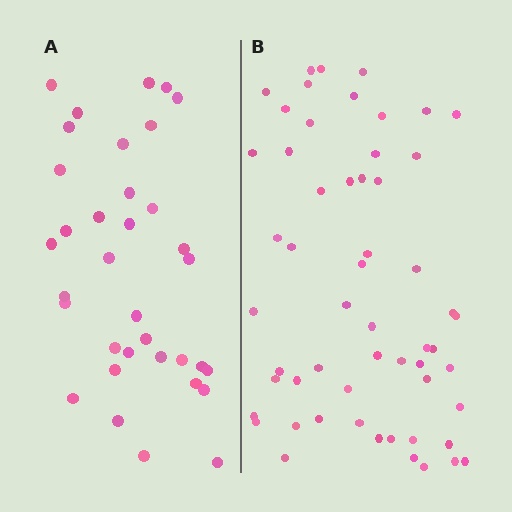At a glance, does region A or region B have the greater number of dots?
Region B (the right region) has more dots.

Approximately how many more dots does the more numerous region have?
Region B has approximately 20 more dots than region A.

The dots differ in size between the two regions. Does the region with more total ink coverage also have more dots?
No. Region A has more total ink coverage because its dots are larger, but region B actually contains more individual dots. Total area can be misleading — the number of items is what matters here.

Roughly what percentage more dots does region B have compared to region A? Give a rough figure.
About 60% more.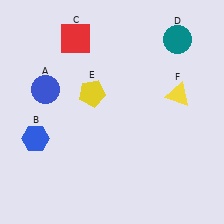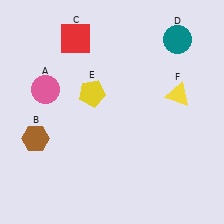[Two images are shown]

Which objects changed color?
A changed from blue to pink. B changed from blue to brown.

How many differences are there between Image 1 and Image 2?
There are 2 differences between the two images.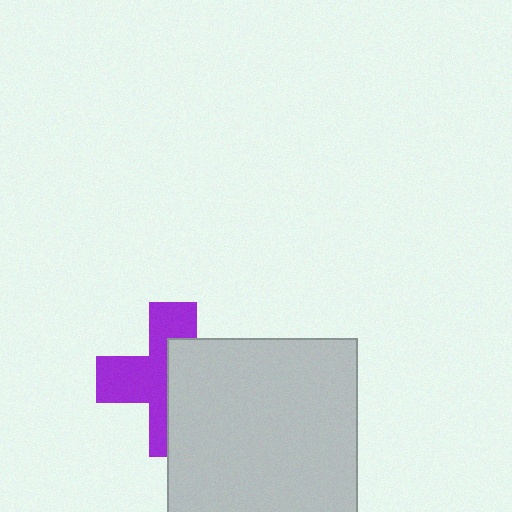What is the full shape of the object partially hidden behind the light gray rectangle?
The partially hidden object is a purple cross.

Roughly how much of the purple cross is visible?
About half of it is visible (roughly 52%).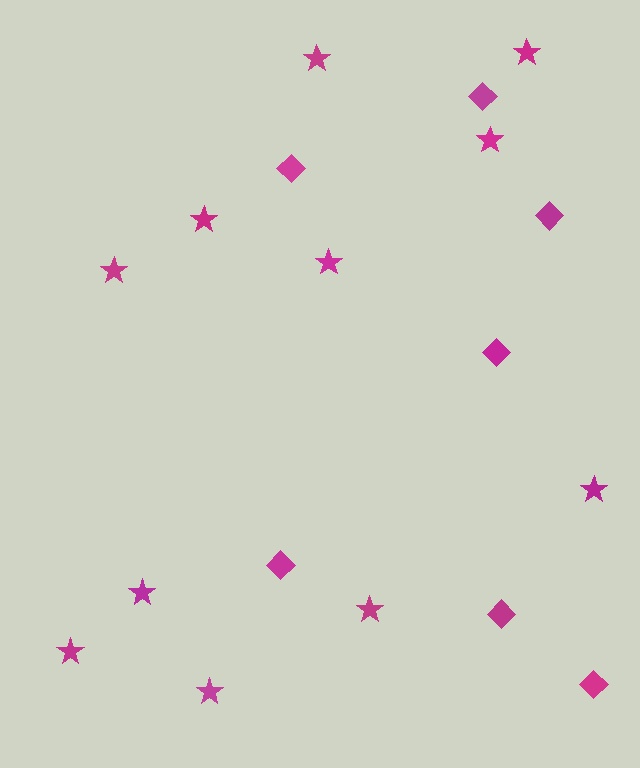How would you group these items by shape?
There are 2 groups: one group of stars (11) and one group of diamonds (7).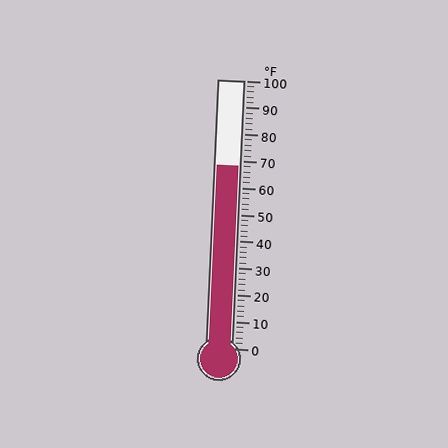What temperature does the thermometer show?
The thermometer shows approximately 68°F.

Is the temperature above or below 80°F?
The temperature is below 80°F.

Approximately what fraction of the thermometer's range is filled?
The thermometer is filled to approximately 70% of its range.